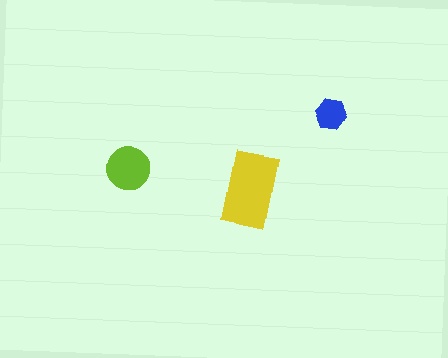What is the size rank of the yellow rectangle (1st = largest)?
1st.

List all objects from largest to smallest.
The yellow rectangle, the lime circle, the blue hexagon.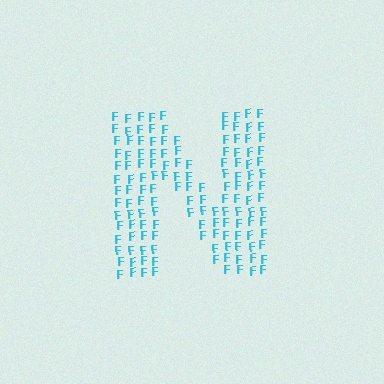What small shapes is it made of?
It is made of small letter F's.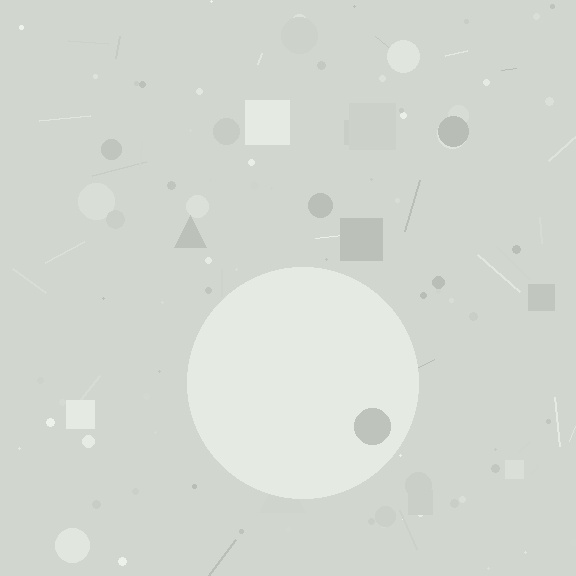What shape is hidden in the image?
A circle is hidden in the image.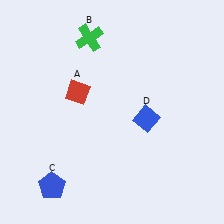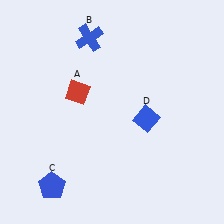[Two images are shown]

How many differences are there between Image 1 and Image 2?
There is 1 difference between the two images.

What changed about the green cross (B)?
In Image 1, B is green. In Image 2, it changed to blue.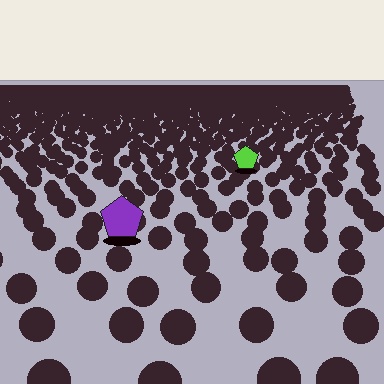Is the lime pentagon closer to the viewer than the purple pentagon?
No. The purple pentagon is closer — you can tell from the texture gradient: the ground texture is coarser near it.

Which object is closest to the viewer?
The purple pentagon is closest. The texture marks near it are larger and more spread out.